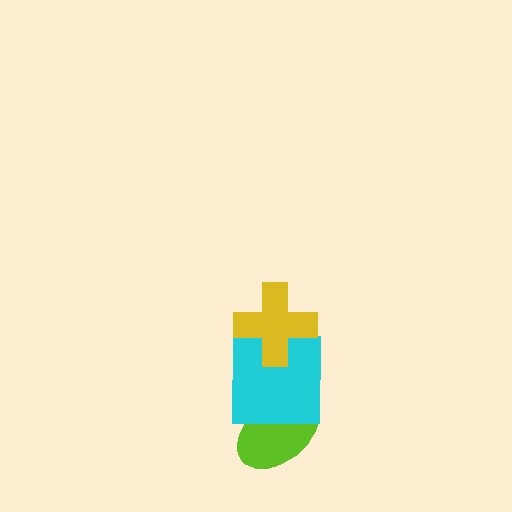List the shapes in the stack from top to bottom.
From top to bottom: the yellow cross, the cyan square, the lime ellipse.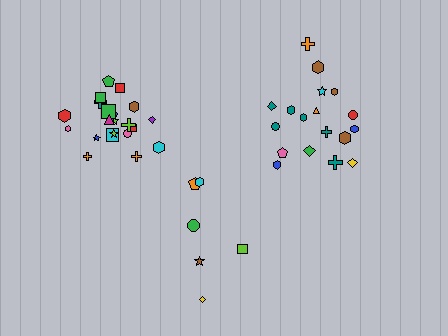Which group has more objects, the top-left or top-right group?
The top-left group.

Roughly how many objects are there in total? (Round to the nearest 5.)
Roughly 45 objects in total.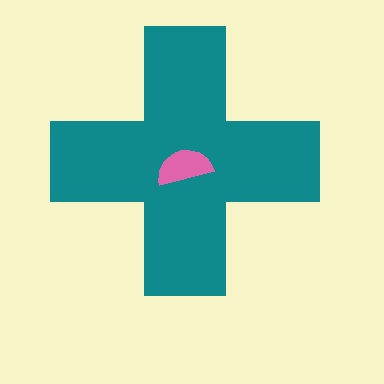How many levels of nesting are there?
2.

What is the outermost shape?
The teal cross.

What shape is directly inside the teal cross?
The pink semicircle.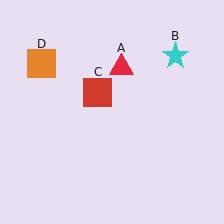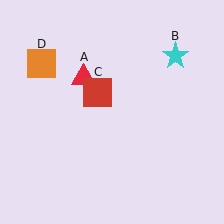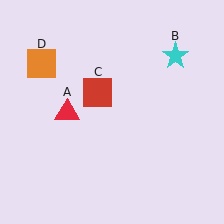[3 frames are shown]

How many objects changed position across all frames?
1 object changed position: red triangle (object A).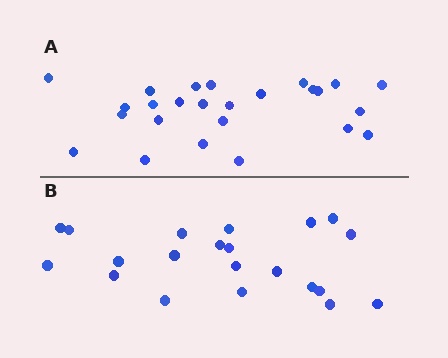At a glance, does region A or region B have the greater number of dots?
Region A (the top region) has more dots.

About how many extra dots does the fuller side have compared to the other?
Region A has about 4 more dots than region B.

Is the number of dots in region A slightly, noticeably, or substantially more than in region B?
Region A has only slightly more — the two regions are fairly close. The ratio is roughly 1.2 to 1.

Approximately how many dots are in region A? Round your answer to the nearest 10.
About 20 dots. (The exact count is 25, which rounds to 20.)